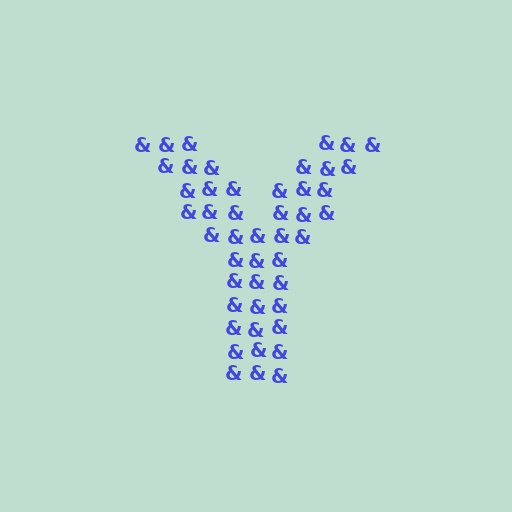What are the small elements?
The small elements are ampersands.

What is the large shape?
The large shape is the letter Y.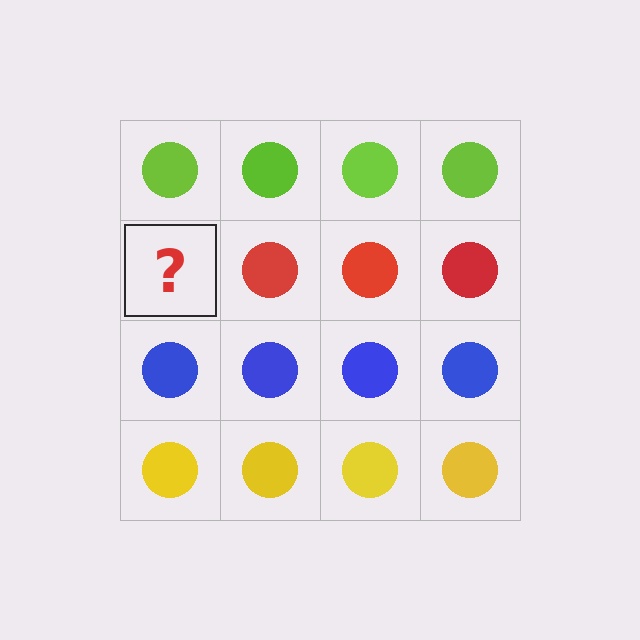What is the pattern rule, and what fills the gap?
The rule is that each row has a consistent color. The gap should be filled with a red circle.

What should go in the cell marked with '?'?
The missing cell should contain a red circle.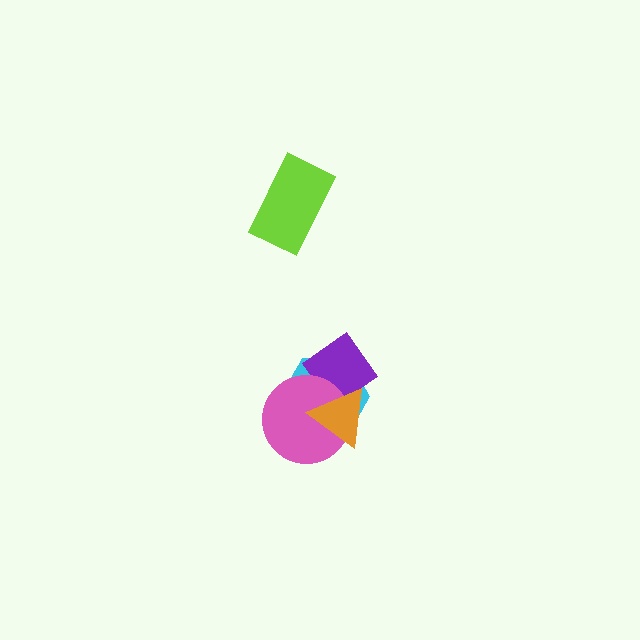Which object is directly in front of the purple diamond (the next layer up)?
The pink circle is directly in front of the purple diamond.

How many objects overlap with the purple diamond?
3 objects overlap with the purple diamond.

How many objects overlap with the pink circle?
3 objects overlap with the pink circle.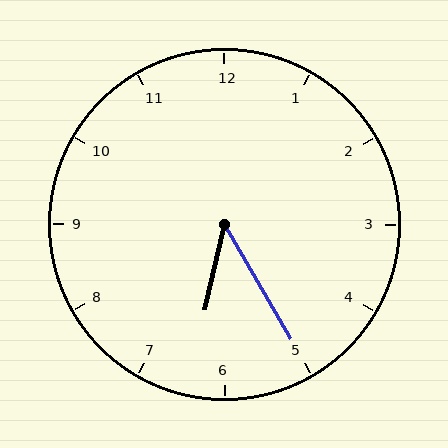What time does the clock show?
6:25.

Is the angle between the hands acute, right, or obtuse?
It is acute.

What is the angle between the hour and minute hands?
Approximately 42 degrees.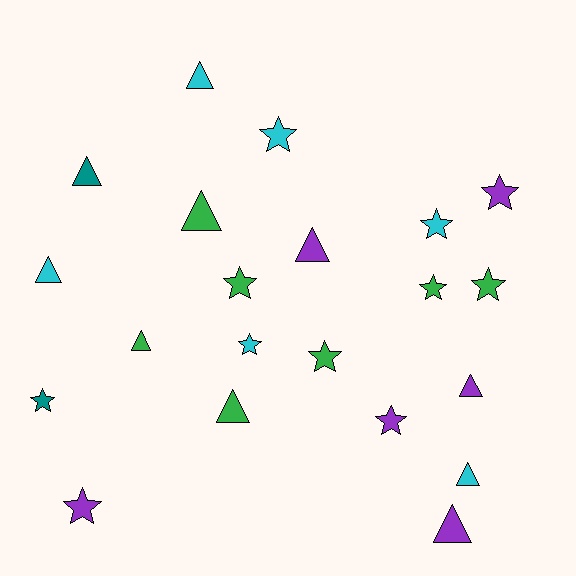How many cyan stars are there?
There are 3 cyan stars.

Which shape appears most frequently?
Star, with 11 objects.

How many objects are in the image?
There are 21 objects.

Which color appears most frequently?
Green, with 7 objects.